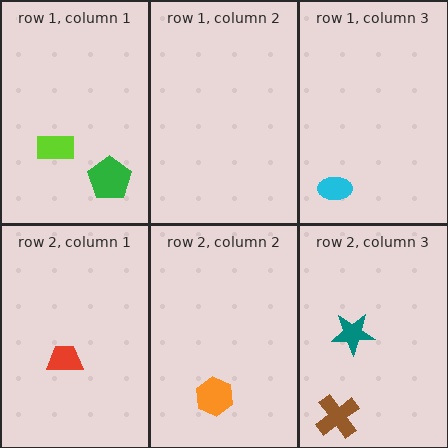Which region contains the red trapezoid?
The row 2, column 1 region.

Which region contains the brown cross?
The row 2, column 3 region.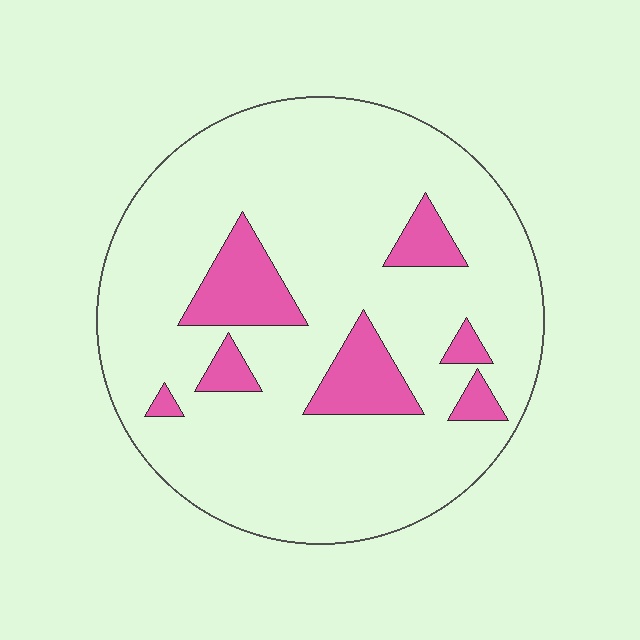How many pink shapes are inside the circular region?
7.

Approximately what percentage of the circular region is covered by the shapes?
Approximately 15%.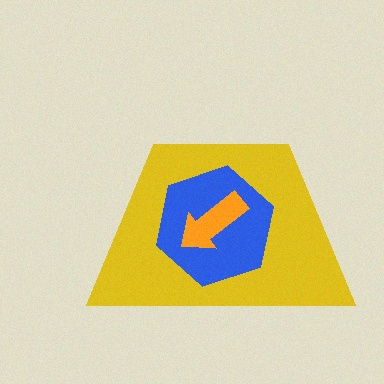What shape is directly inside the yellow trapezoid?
The blue hexagon.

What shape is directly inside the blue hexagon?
The orange arrow.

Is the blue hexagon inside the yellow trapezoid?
Yes.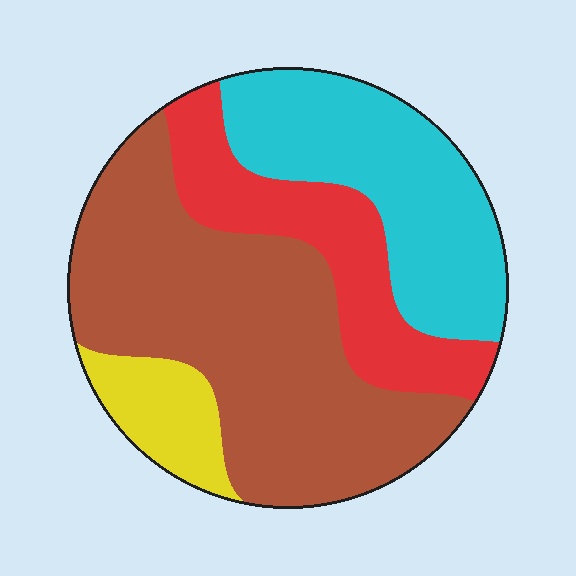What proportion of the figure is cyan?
Cyan covers roughly 25% of the figure.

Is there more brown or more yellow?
Brown.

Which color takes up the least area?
Yellow, at roughly 10%.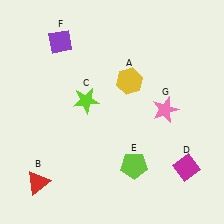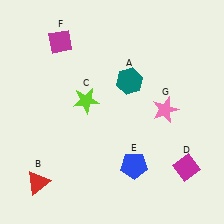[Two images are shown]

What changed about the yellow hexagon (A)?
In Image 1, A is yellow. In Image 2, it changed to teal.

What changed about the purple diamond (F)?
In Image 1, F is purple. In Image 2, it changed to magenta.